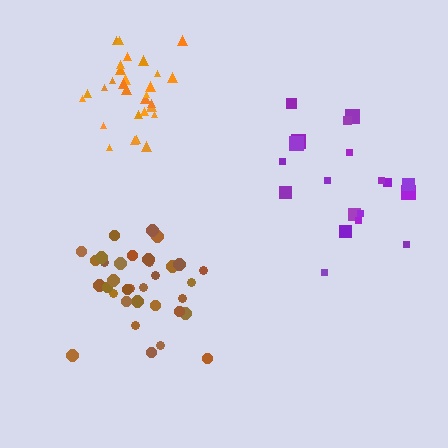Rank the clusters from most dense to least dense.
orange, brown, purple.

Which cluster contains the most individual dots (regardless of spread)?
Brown (34).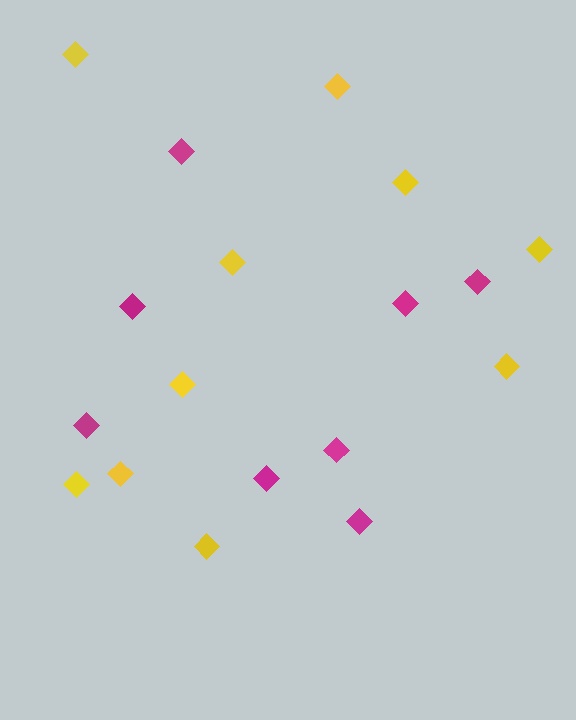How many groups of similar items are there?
There are 2 groups: one group of yellow diamonds (10) and one group of magenta diamonds (8).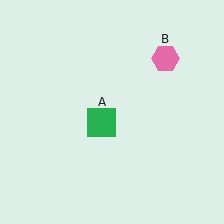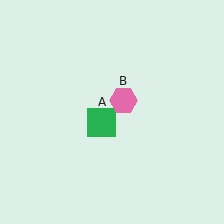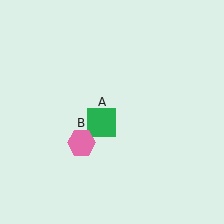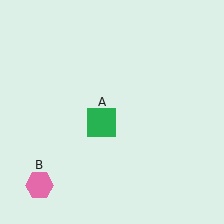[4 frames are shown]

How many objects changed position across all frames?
1 object changed position: pink hexagon (object B).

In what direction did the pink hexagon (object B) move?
The pink hexagon (object B) moved down and to the left.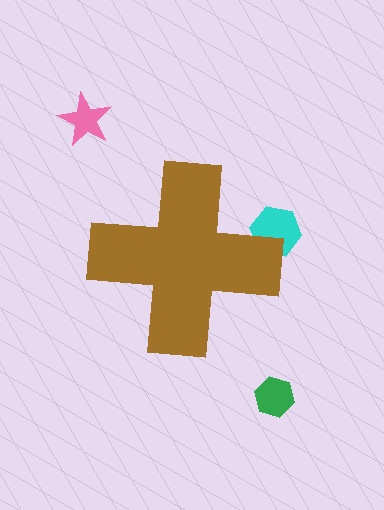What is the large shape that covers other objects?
A brown cross.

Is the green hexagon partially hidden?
No, the green hexagon is fully visible.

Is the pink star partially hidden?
No, the pink star is fully visible.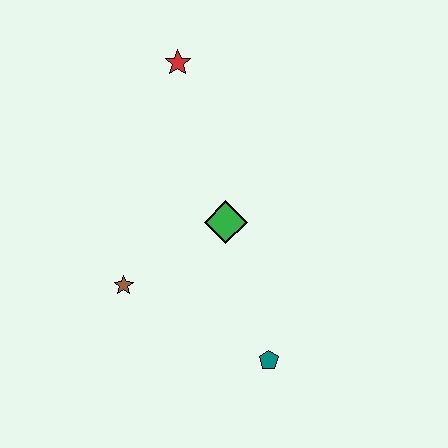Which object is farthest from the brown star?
The red star is farthest from the brown star.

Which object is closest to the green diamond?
The brown star is closest to the green diamond.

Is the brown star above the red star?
No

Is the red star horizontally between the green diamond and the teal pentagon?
No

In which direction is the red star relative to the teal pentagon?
The red star is above the teal pentagon.